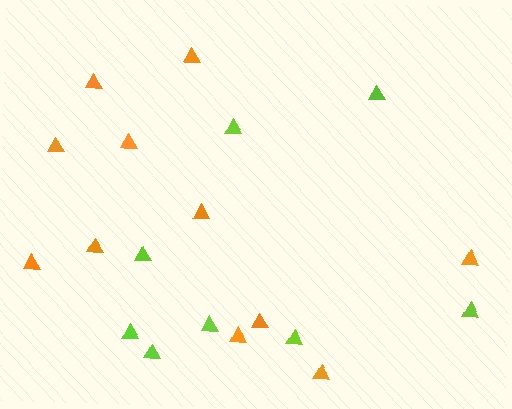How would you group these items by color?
There are 2 groups: one group of lime triangles (8) and one group of orange triangles (11).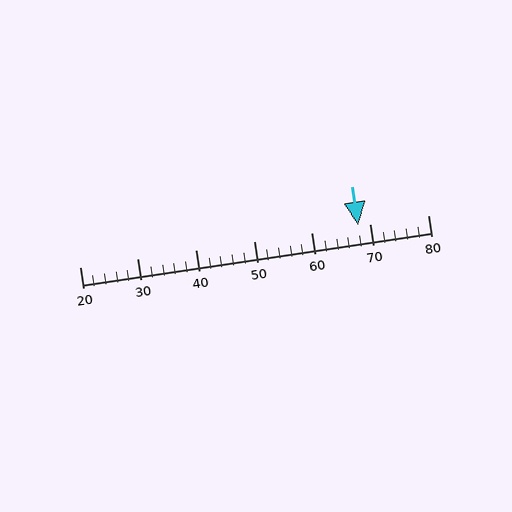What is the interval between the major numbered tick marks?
The major tick marks are spaced 10 units apart.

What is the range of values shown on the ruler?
The ruler shows values from 20 to 80.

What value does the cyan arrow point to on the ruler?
The cyan arrow points to approximately 68.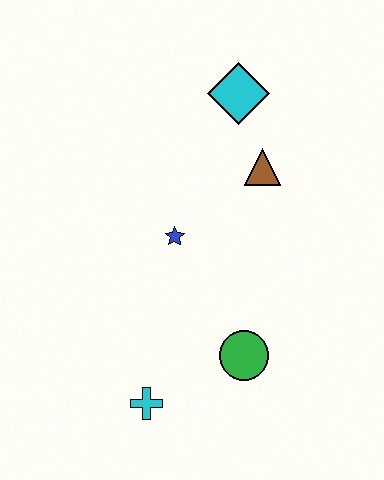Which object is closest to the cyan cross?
The green circle is closest to the cyan cross.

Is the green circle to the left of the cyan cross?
No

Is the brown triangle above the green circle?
Yes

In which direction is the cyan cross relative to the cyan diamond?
The cyan cross is below the cyan diamond.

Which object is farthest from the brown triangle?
The cyan cross is farthest from the brown triangle.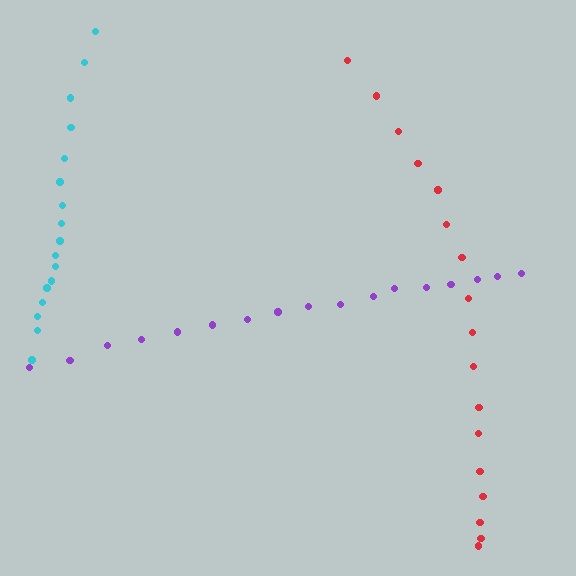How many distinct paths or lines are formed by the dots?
There are 3 distinct paths.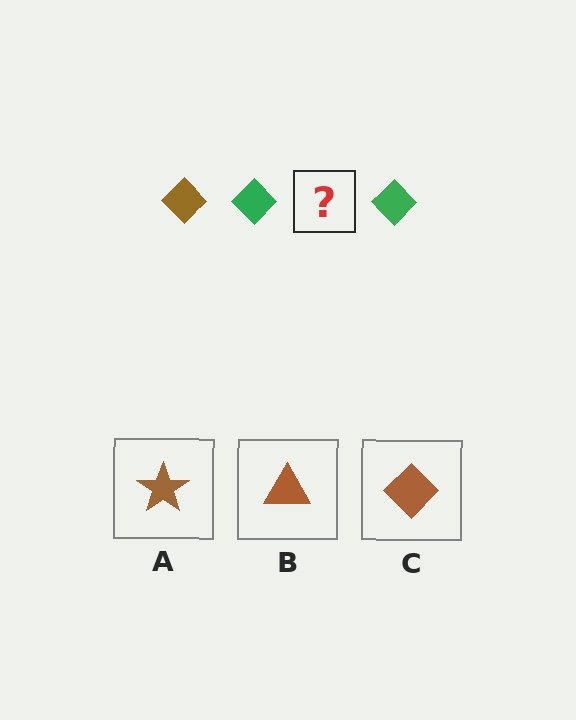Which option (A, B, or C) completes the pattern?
C.